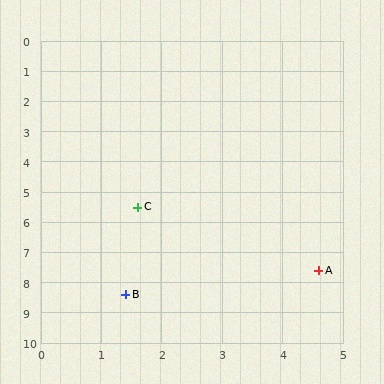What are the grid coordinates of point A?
Point A is at approximately (4.6, 7.6).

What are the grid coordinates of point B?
Point B is at approximately (1.4, 8.4).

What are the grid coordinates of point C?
Point C is at approximately (1.6, 5.5).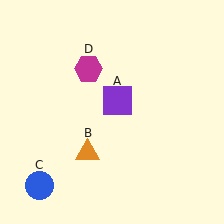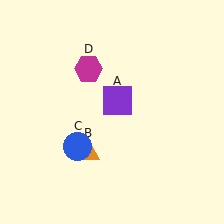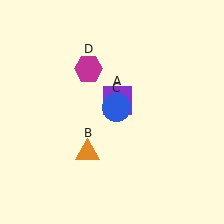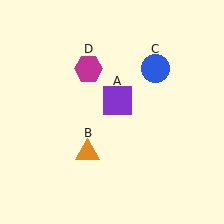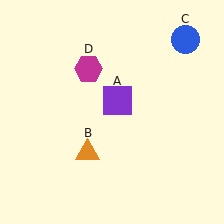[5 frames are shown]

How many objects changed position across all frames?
1 object changed position: blue circle (object C).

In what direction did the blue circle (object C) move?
The blue circle (object C) moved up and to the right.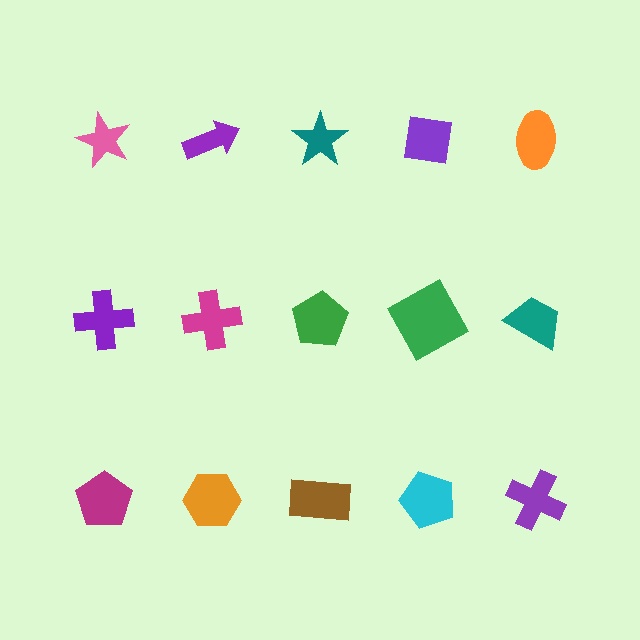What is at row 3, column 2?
An orange hexagon.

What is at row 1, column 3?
A teal star.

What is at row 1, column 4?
A purple square.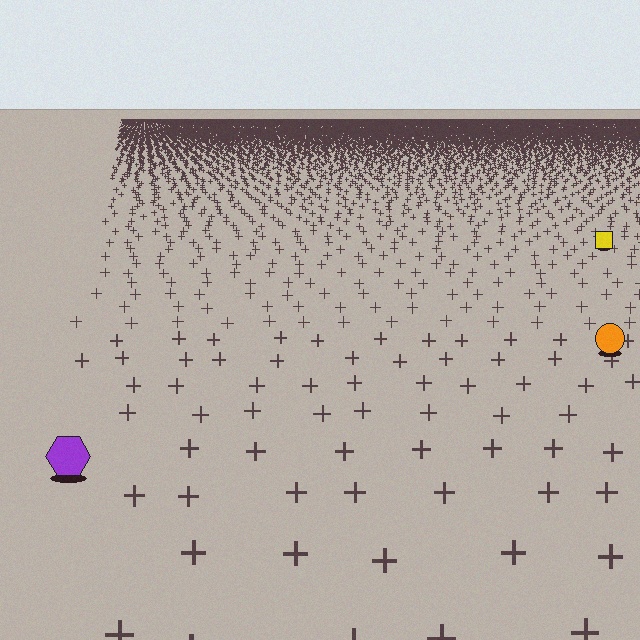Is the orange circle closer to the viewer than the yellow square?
Yes. The orange circle is closer — you can tell from the texture gradient: the ground texture is coarser near it.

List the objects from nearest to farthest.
From nearest to farthest: the purple hexagon, the orange circle, the yellow square.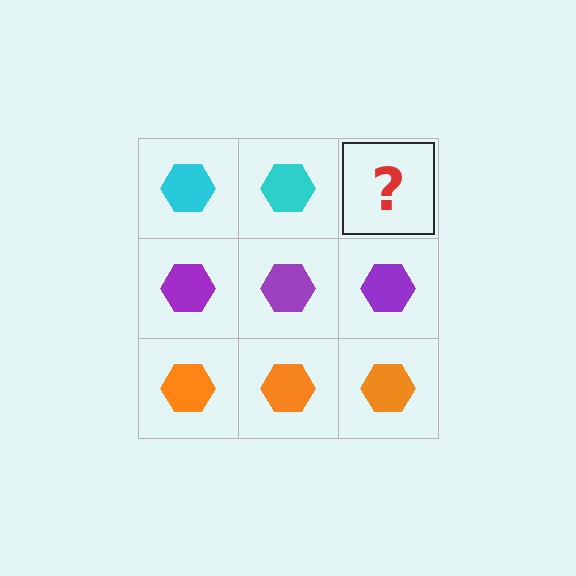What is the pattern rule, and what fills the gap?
The rule is that each row has a consistent color. The gap should be filled with a cyan hexagon.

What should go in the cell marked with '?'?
The missing cell should contain a cyan hexagon.